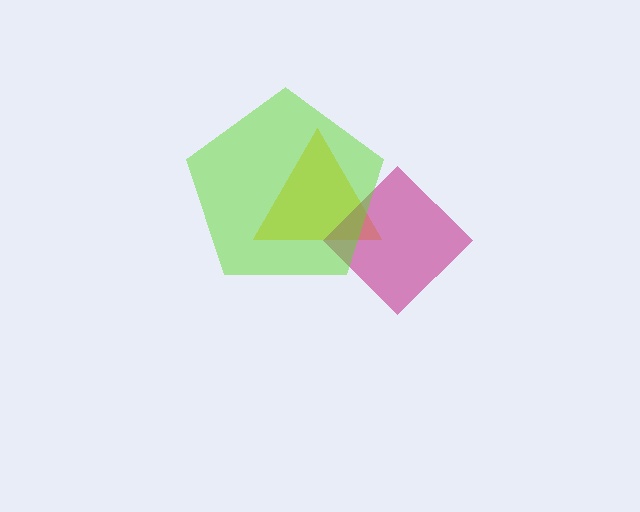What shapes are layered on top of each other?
The layered shapes are: a yellow triangle, a magenta diamond, a lime pentagon.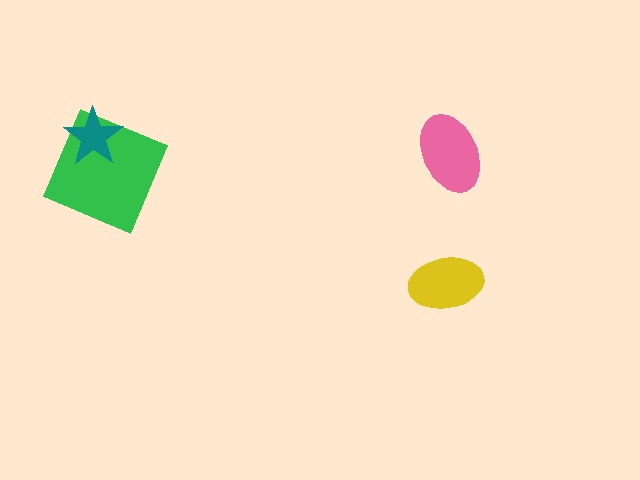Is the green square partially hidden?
Yes, it is partially covered by another shape.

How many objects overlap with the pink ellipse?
0 objects overlap with the pink ellipse.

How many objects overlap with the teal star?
1 object overlaps with the teal star.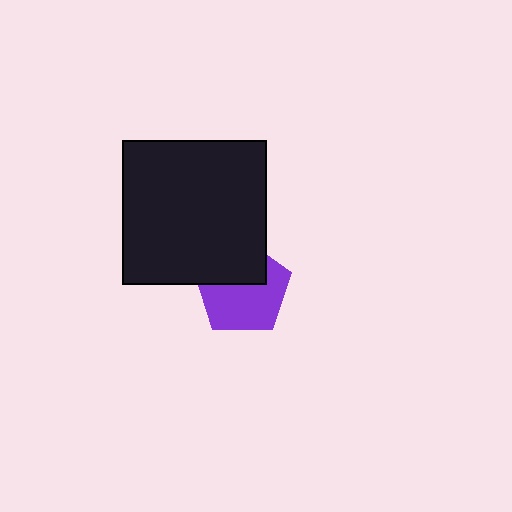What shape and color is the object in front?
The object in front is a black square.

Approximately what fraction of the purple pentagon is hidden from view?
Roughly 39% of the purple pentagon is hidden behind the black square.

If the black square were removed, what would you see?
You would see the complete purple pentagon.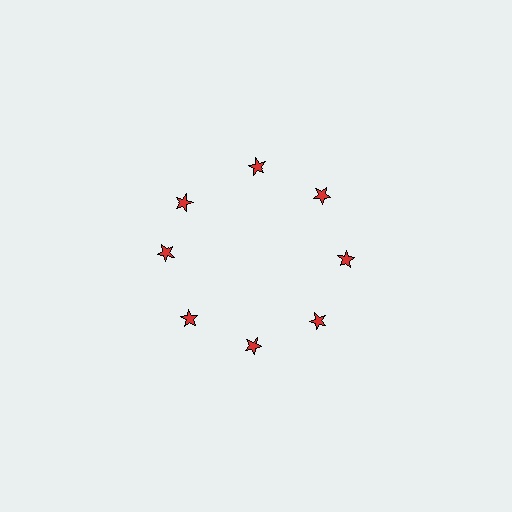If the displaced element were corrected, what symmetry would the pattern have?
It would have 8-fold rotational symmetry — the pattern would map onto itself every 45 degrees.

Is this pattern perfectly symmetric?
No. The 8 red stars are arranged in a ring, but one element near the 10 o'clock position is rotated out of alignment along the ring, breaking the 8-fold rotational symmetry.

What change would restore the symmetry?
The symmetry would be restored by rotating it back into even spacing with its neighbors so that all 8 stars sit at equal angles and equal distance from the center.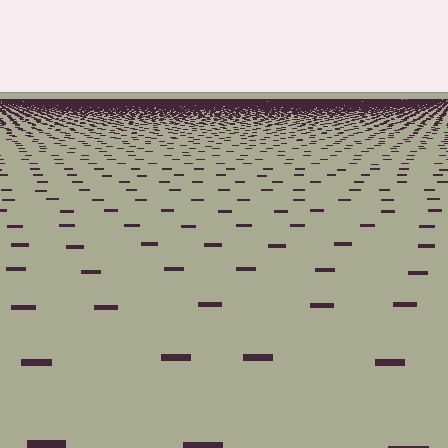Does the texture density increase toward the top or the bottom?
Density increases toward the top.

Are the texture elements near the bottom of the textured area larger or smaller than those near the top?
Larger. Near the bottom, elements are closer to the viewer and appear at a bigger on-screen size.